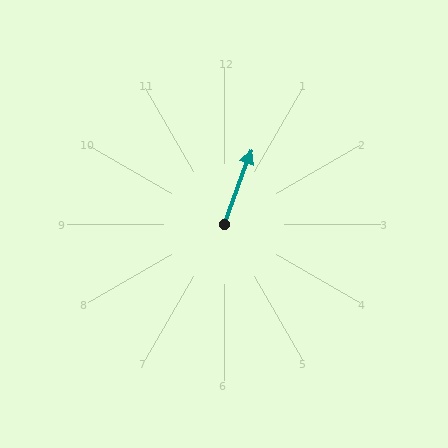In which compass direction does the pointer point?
North.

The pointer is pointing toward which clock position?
Roughly 1 o'clock.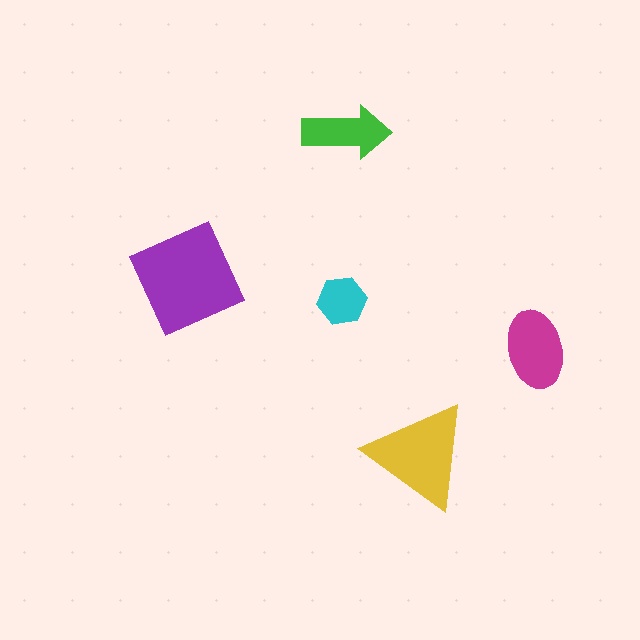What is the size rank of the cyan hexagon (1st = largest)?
5th.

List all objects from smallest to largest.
The cyan hexagon, the green arrow, the magenta ellipse, the yellow triangle, the purple square.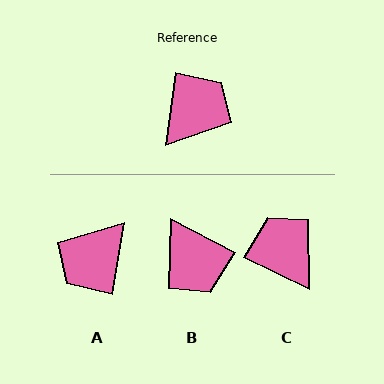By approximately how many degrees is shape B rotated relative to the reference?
Approximately 110 degrees clockwise.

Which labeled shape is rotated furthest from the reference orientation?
A, about 178 degrees away.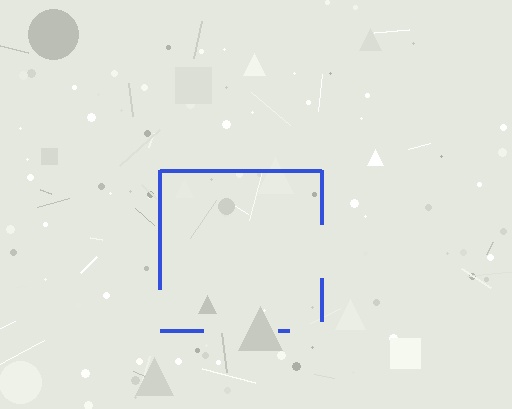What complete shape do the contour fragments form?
The contour fragments form a square.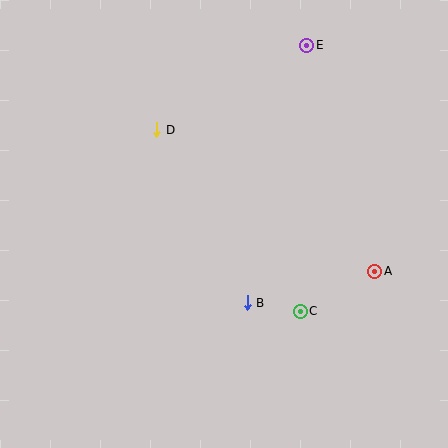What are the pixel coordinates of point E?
Point E is at (307, 45).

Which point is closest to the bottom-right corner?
Point A is closest to the bottom-right corner.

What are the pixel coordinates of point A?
Point A is at (375, 271).